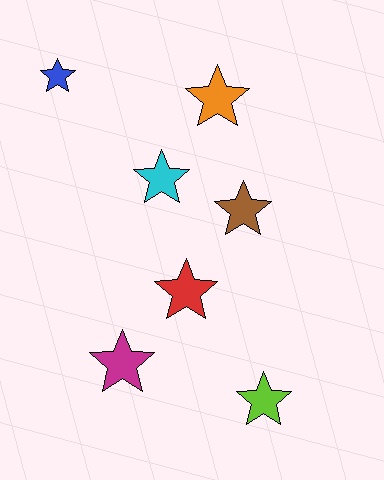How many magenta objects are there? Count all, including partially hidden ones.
There is 1 magenta object.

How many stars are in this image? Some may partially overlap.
There are 7 stars.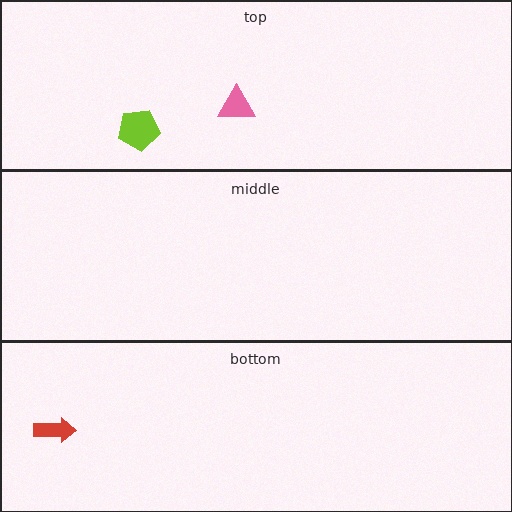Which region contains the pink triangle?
The top region.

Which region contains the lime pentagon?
The top region.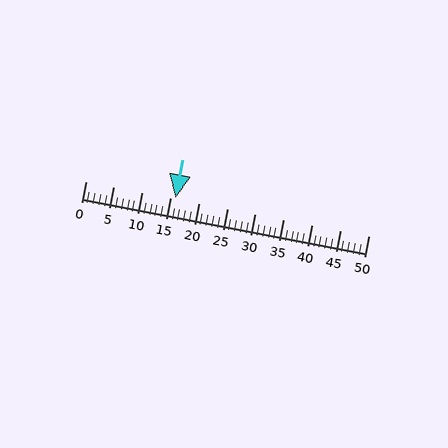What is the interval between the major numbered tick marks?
The major tick marks are spaced 5 units apart.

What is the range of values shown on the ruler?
The ruler shows values from 0 to 50.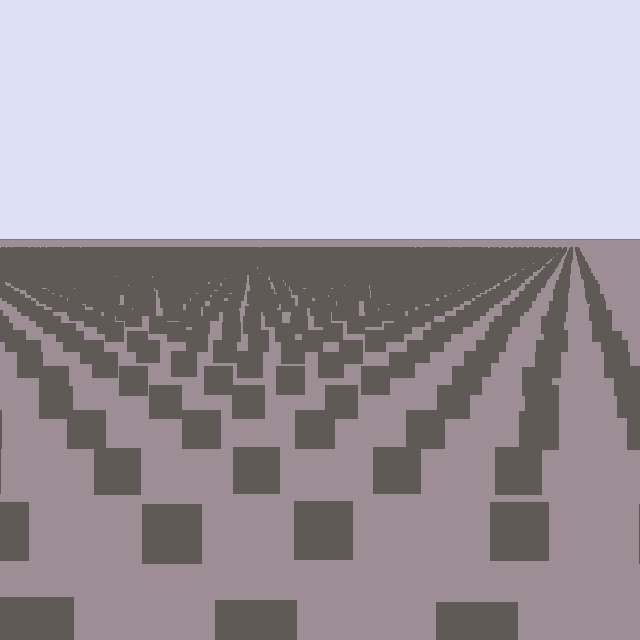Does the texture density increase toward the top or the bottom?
Density increases toward the top.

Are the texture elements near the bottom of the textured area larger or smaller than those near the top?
Larger. Near the bottom, elements are closer to the viewer and appear at a bigger on-screen size.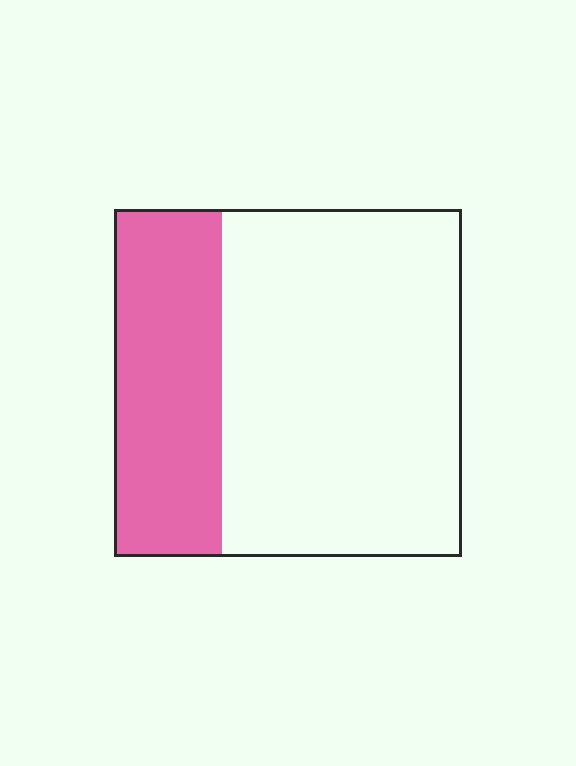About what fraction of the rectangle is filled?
About one third (1/3).